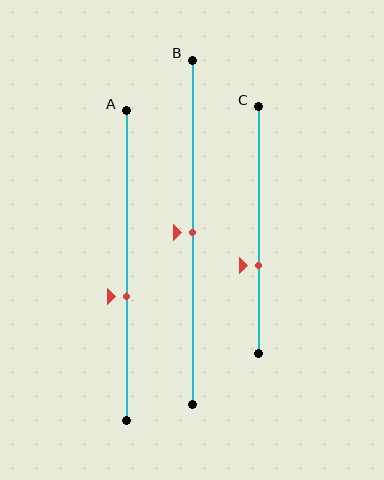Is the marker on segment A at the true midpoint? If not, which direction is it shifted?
No, the marker on segment A is shifted downward by about 10% of the segment length.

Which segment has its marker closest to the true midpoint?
Segment B has its marker closest to the true midpoint.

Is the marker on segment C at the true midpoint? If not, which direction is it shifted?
No, the marker on segment C is shifted downward by about 15% of the segment length.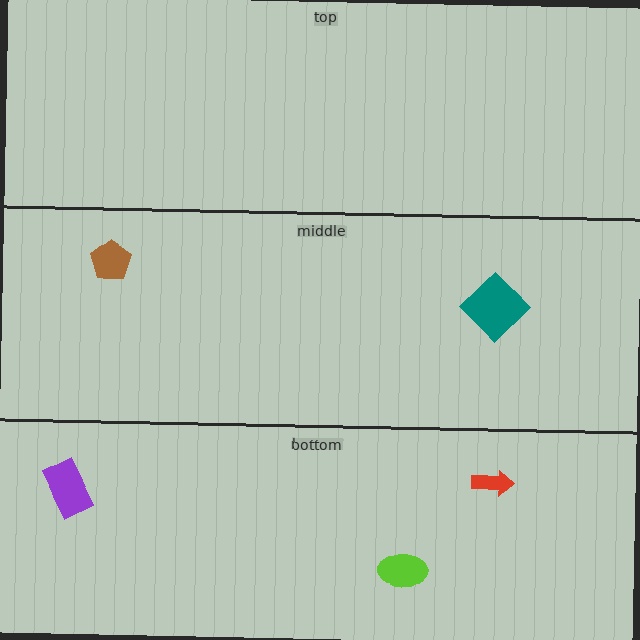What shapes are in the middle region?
The teal diamond, the brown pentagon.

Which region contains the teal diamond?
The middle region.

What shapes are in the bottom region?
The purple rectangle, the red arrow, the lime ellipse.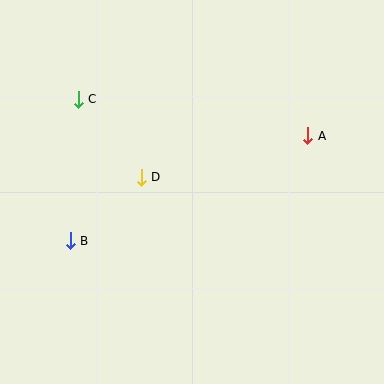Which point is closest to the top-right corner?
Point A is closest to the top-right corner.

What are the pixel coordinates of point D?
Point D is at (141, 177).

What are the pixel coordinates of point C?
Point C is at (78, 99).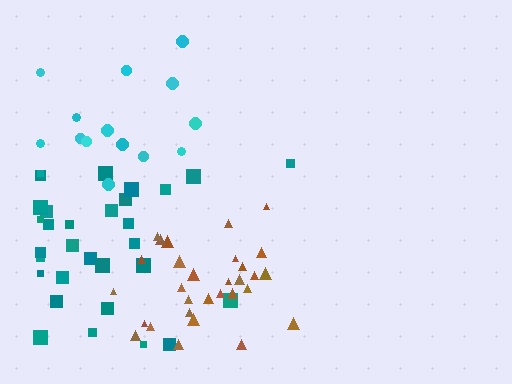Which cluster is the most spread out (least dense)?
Cyan.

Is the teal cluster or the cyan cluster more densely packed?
Teal.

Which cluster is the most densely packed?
Brown.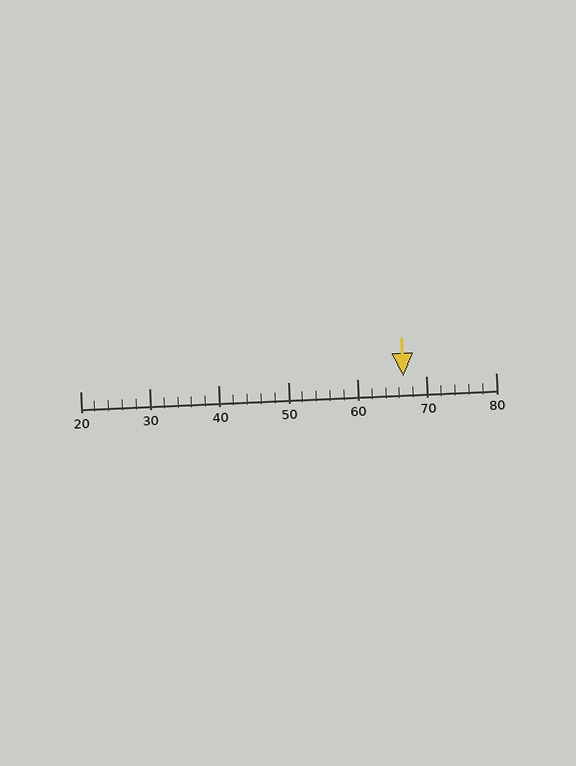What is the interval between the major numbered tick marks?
The major tick marks are spaced 10 units apart.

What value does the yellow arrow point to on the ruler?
The yellow arrow points to approximately 67.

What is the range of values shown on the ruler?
The ruler shows values from 20 to 80.